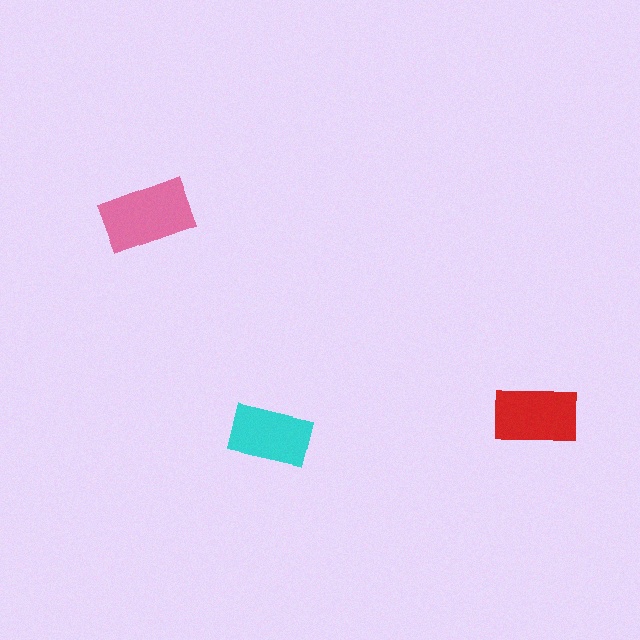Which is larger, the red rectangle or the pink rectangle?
The pink one.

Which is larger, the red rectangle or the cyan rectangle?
The red one.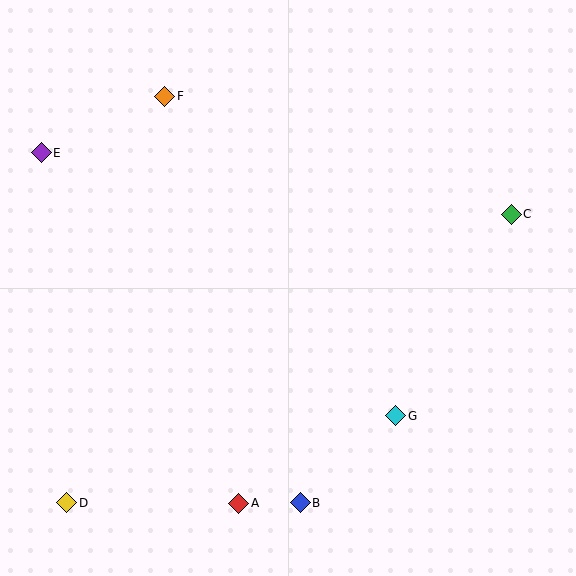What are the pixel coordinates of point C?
Point C is at (511, 214).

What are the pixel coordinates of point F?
Point F is at (165, 96).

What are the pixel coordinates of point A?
Point A is at (239, 503).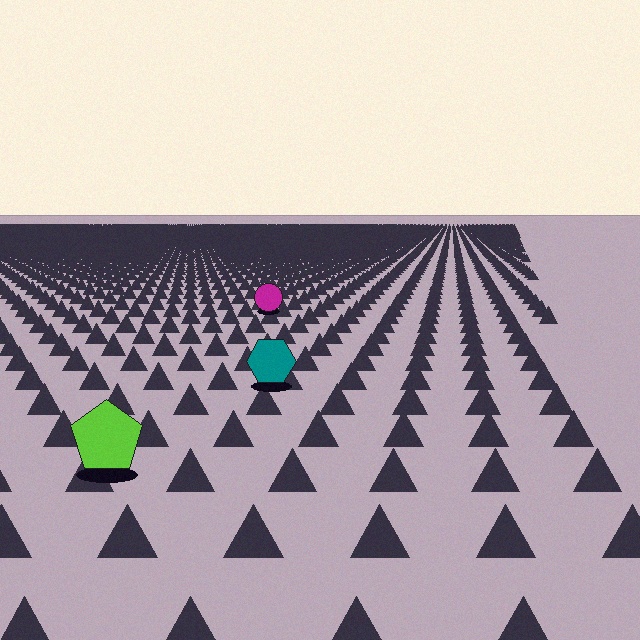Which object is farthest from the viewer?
The magenta circle is farthest from the viewer. It appears smaller and the ground texture around it is denser.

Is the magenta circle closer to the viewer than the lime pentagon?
No. The lime pentagon is closer — you can tell from the texture gradient: the ground texture is coarser near it.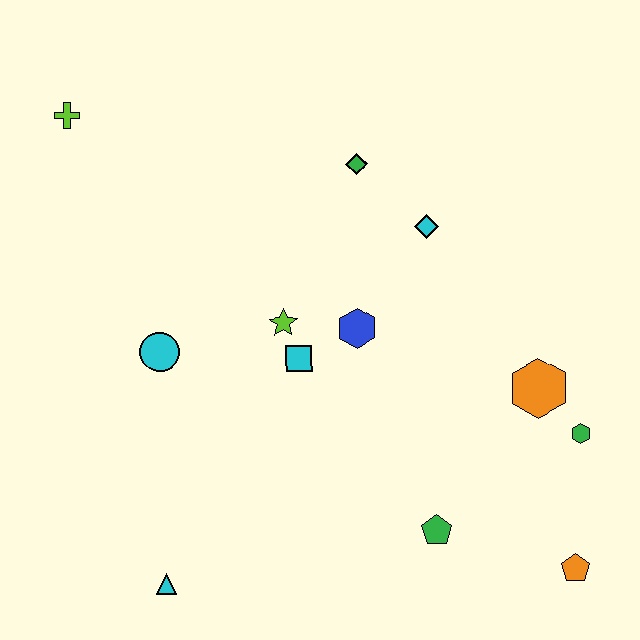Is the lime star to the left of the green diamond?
Yes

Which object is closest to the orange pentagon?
The green hexagon is closest to the orange pentagon.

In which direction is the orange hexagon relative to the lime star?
The orange hexagon is to the right of the lime star.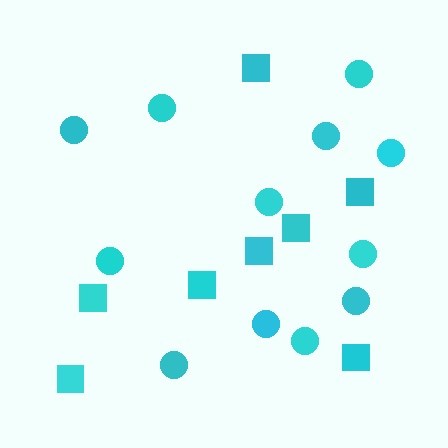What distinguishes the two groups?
There are 2 groups: one group of circles (12) and one group of squares (8).